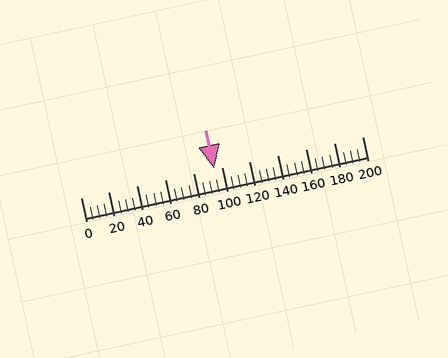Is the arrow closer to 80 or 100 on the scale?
The arrow is closer to 100.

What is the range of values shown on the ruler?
The ruler shows values from 0 to 200.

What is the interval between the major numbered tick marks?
The major tick marks are spaced 20 units apart.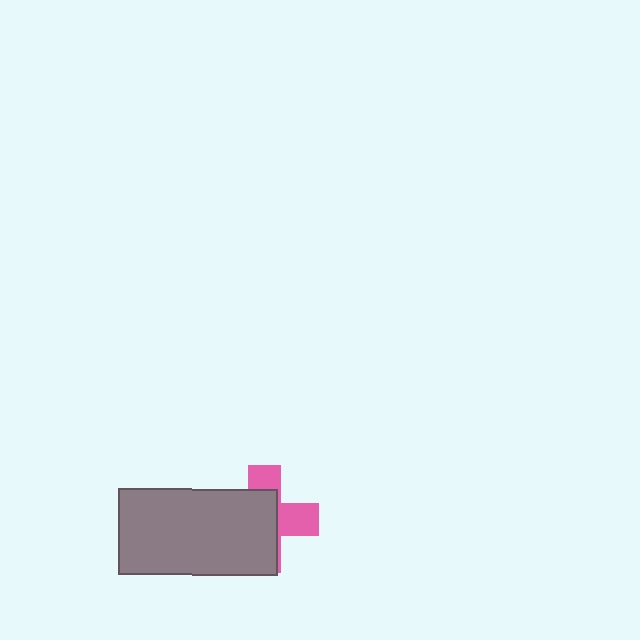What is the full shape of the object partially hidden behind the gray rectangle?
The partially hidden object is a pink cross.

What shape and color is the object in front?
The object in front is a gray rectangle.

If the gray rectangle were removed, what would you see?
You would see the complete pink cross.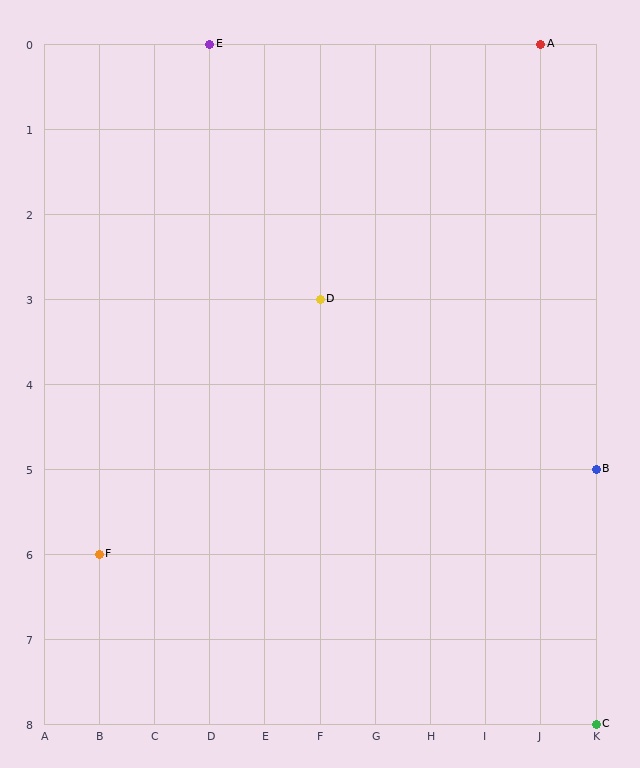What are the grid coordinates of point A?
Point A is at grid coordinates (J, 0).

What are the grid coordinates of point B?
Point B is at grid coordinates (K, 5).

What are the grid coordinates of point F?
Point F is at grid coordinates (B, 6).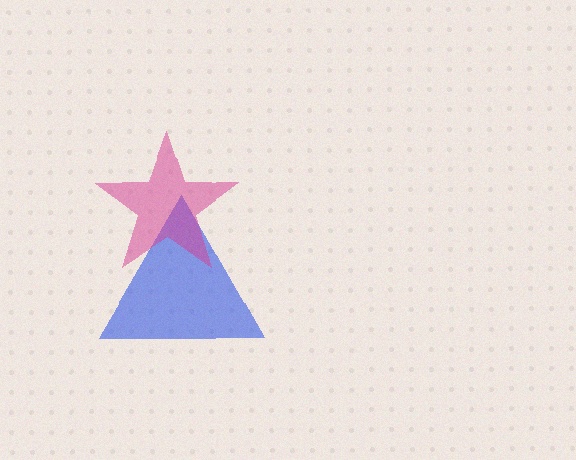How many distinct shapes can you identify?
There are 2 distinct shapes: a blue triangle, a magenta star.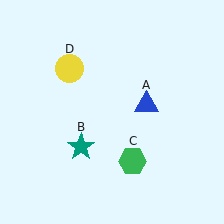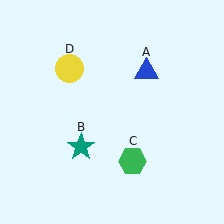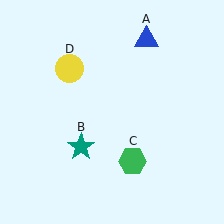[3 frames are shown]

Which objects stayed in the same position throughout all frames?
Teal star (object B) and green hexagon (object C) and yellow circle (object D) remained stationary.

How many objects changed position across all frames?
1 object changed position: blue triangle (object A).